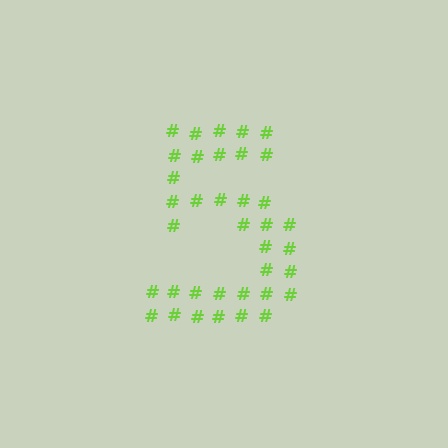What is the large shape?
The large shape is the digit 5.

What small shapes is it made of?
It is made of small hash symbols.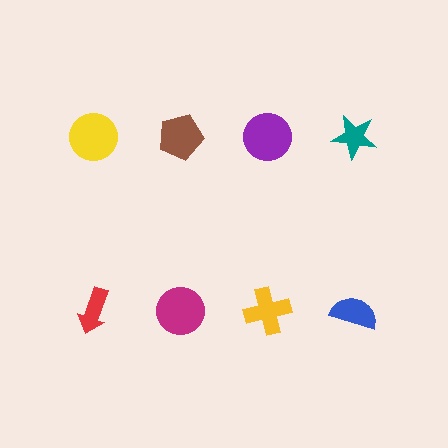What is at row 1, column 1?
A yellow circle.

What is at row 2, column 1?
A red arrow.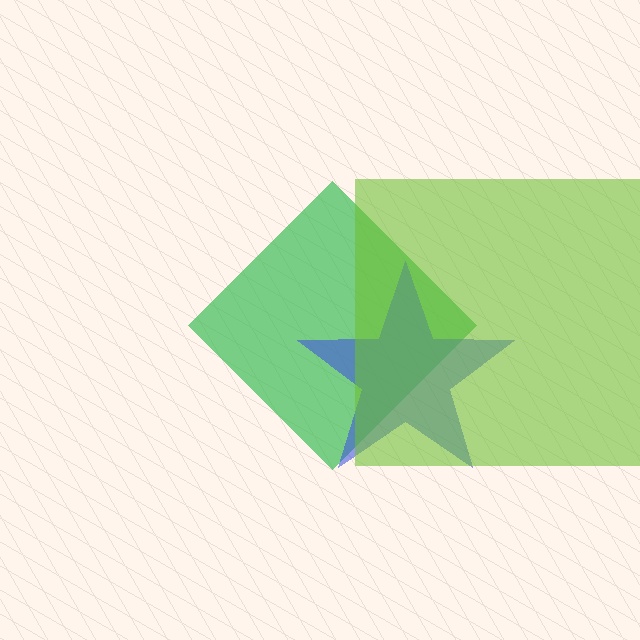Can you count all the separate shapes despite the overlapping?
Yes, there are 3 separate shapes.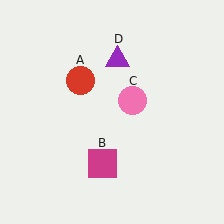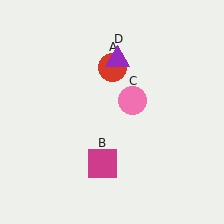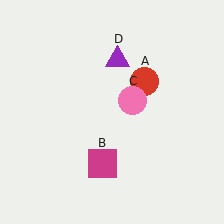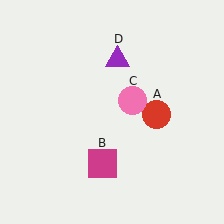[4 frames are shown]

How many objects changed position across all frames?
1 object changed position: red circle (object A).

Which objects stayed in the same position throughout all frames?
Magenta square (object B) and pink circle (object C) and purple triangle (object D) remained stationary.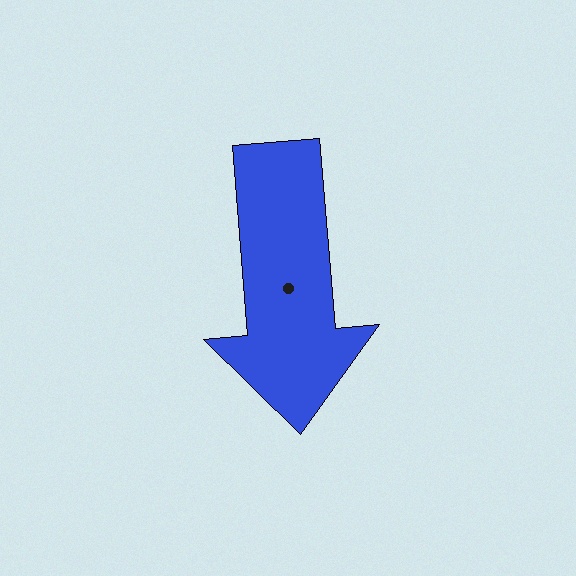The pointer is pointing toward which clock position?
Roughly 6 o'clock.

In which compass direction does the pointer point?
South.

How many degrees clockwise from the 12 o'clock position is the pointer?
Approximately 175 degrees.